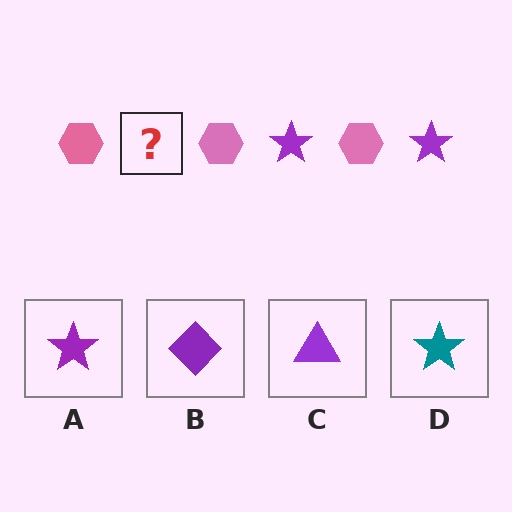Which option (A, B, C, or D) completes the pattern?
A.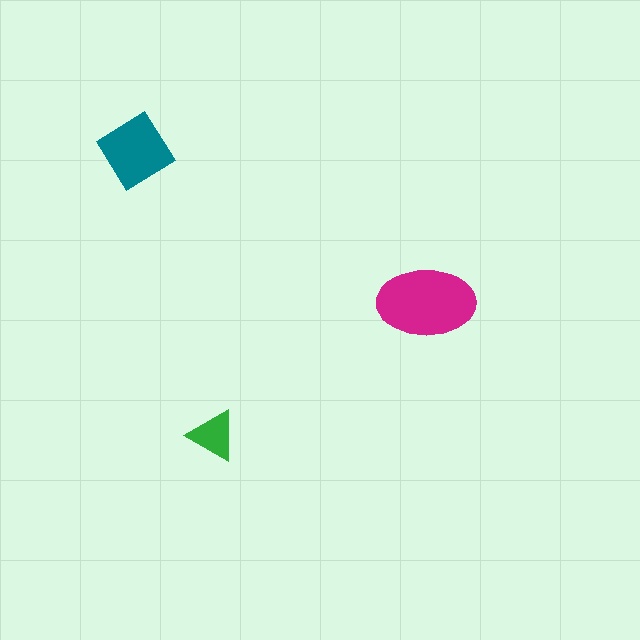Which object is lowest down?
The green triangle is bottommost.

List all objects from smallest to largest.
The green triangle, the teal diamond, the magenta ellipse.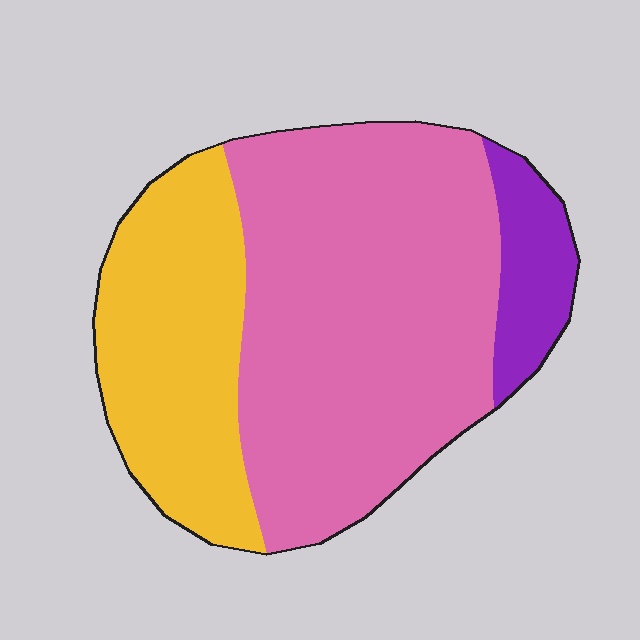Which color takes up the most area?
Pink, at roughly 60%.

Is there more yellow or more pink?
Pink.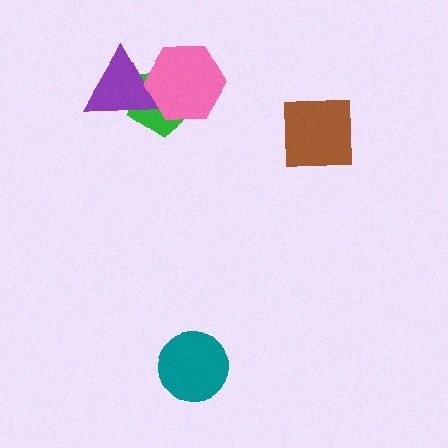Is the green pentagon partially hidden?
Yes, it is partially covered by another shape.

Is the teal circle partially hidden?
No, no other shape covers it.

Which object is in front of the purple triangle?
The pink hexagon is in front of the purple triangle.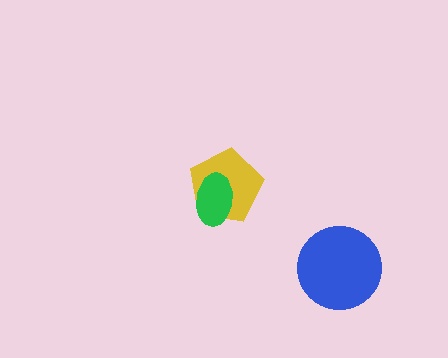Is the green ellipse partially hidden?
No, no other shape covers it.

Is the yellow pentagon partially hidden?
Yes, it is partially covered by another shape.